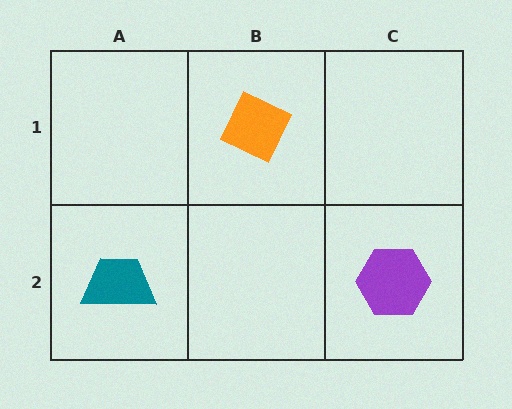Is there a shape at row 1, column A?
No, that cell is empty.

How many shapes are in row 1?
1 shape.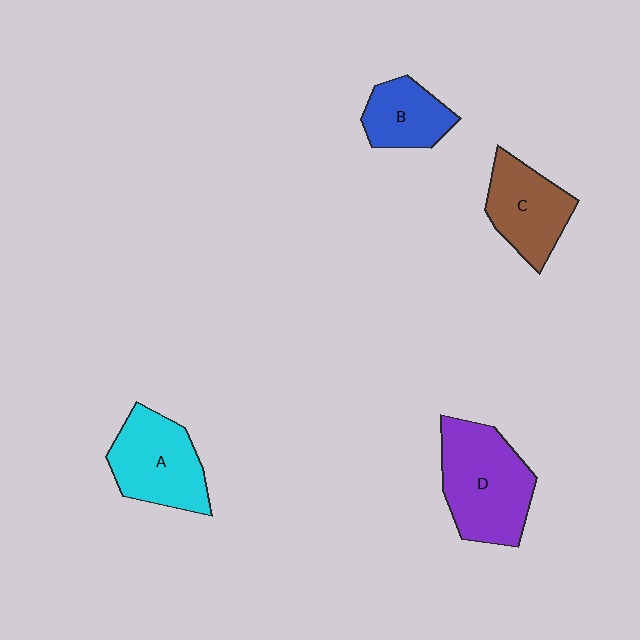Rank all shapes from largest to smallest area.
From largest to smallest: D (purple), A (cyan), C (brown), B (blue).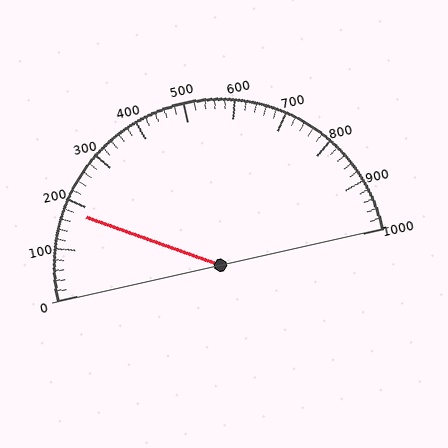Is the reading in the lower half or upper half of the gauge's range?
The reading is in the lower half of the range (0 to 1000).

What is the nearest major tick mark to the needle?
The nearest major tick mark is 200.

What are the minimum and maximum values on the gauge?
The gauge ranges from 0 to 1000.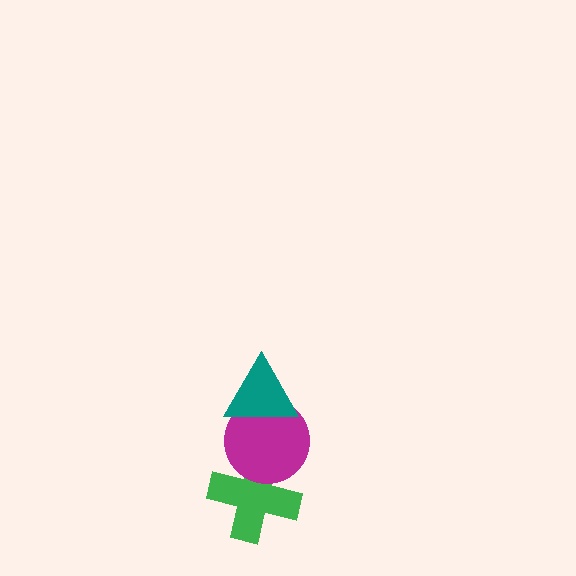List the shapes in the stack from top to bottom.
From top to bottom: the teal triangle, the magenta circle, the green cross.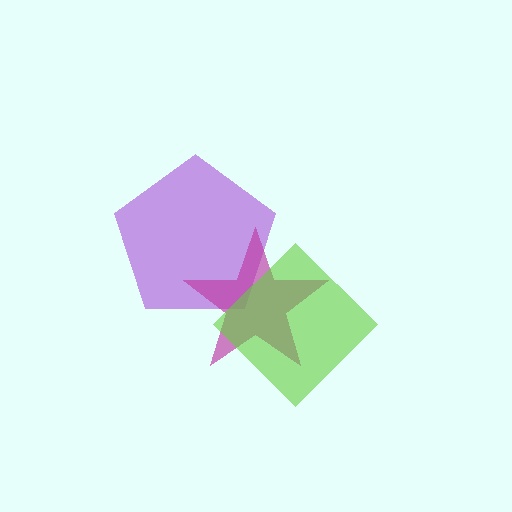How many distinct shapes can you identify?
There are 3 distinct shapes: a purple pentagon, a magenta star, a lime diamond.